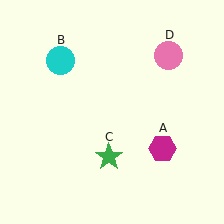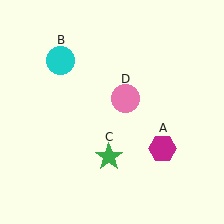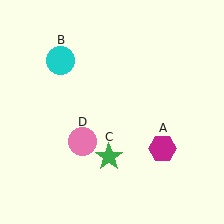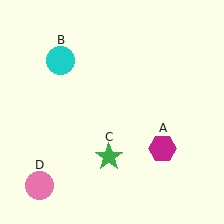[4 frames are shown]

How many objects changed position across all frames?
1 object changed position: pink circle (object D).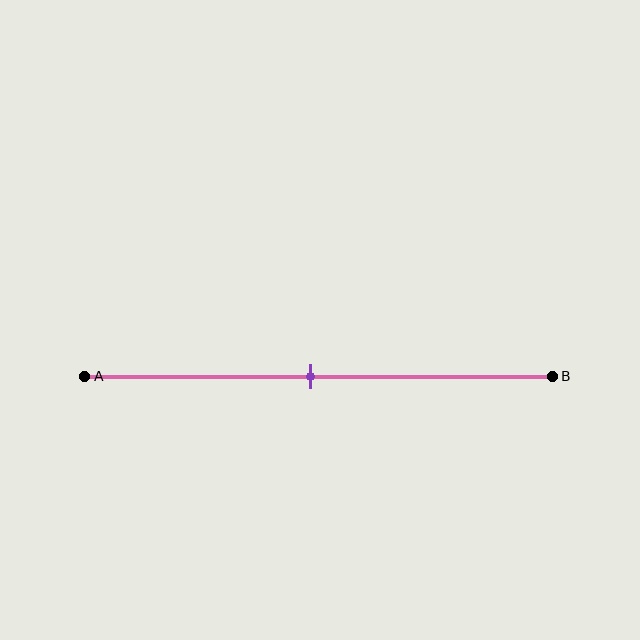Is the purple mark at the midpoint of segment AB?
Yes, the mark is approximately at the midpoint.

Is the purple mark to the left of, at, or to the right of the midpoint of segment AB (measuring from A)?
The purple mark is approximately at the midpoint of segment AB.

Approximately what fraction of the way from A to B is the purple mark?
The purple mark is approximately 50% of the way from A to B.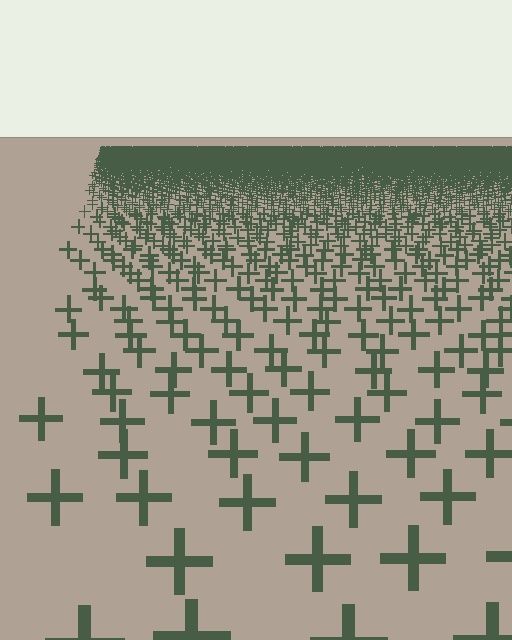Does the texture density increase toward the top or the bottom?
Density increases toward the top.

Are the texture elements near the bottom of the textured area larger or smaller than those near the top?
Larger. Near the bottom, elements are closer to the viewer and appear at a bigger on-screen size.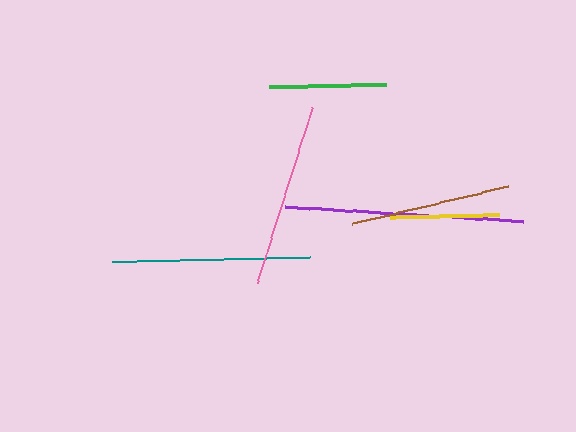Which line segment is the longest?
The purple line is the longest at approximately 239 pixels.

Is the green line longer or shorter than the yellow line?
The green line is longer than the yellow line.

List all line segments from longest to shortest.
From longest to shortest: purple, teal, pink, brown, green, yellow.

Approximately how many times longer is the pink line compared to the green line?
The pink line is approximately 1.6 times the length of the green line.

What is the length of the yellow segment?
The yellow segment is approximately 109 pixels long.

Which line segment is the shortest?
The yellow line is the shortest at approximately 109 pixels.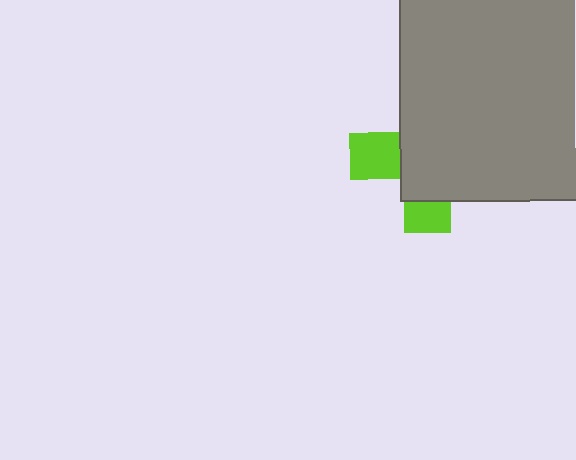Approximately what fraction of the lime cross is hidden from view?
Roughly 70% of the lime cross is hidden behind the gray square.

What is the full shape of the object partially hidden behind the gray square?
The partially hidden object is a lime cross.